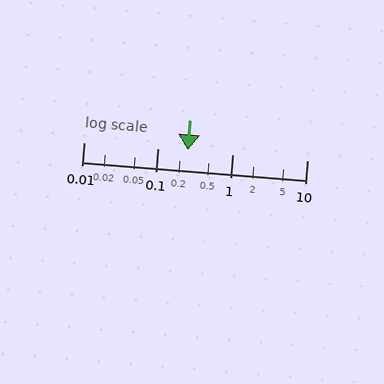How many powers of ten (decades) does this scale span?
The scale spans 3 decades, from 0.01 to 10.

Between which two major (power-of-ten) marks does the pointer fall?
The pointer is between 0.1 and 1.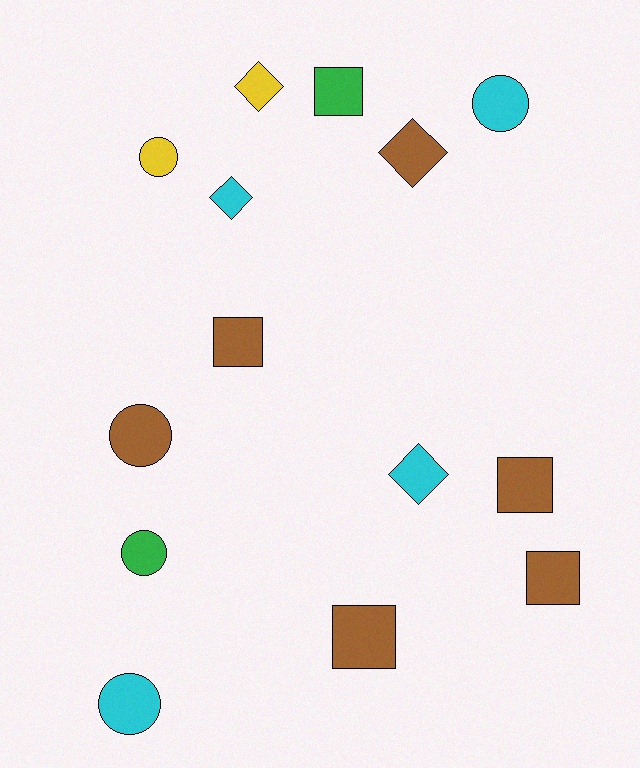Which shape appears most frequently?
Circle, with 5 objects.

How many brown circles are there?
There is 1 brown circle.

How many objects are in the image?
There are 14 objects.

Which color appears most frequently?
Brown, with 6 objects.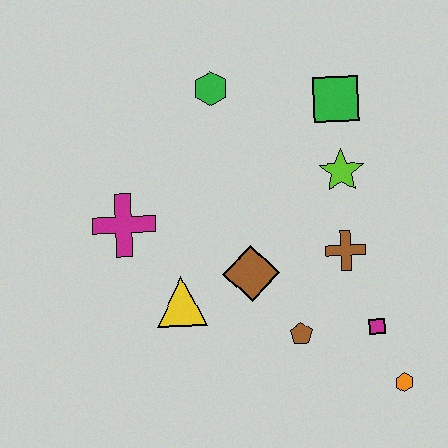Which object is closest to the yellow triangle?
The brown diamond is closest to the yellow triangle.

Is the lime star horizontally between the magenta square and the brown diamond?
Yes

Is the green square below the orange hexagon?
No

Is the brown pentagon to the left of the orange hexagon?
Yes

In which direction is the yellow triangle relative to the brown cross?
The yellow triangle is to the left of the brown cross.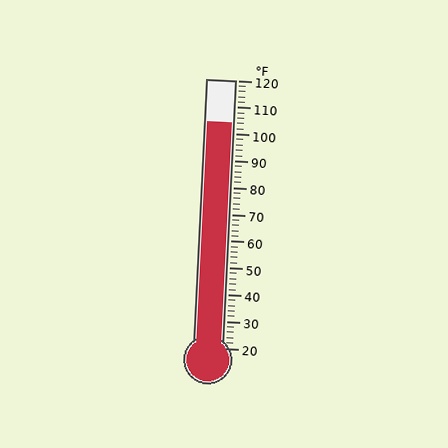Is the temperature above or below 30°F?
The temperature is above 30°F.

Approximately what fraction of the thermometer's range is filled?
The thermometer is filled to approximately 85% of its range.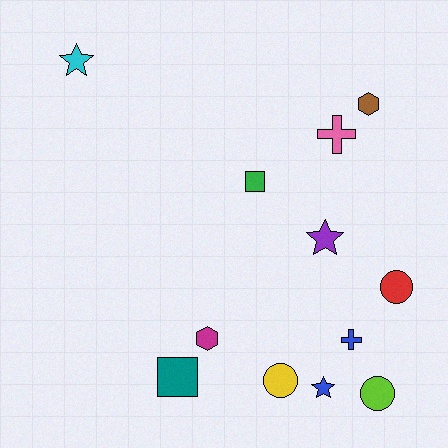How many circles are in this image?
There are 3 circles.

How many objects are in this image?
There are 12 objects.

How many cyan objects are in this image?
There is 1 cyan object.